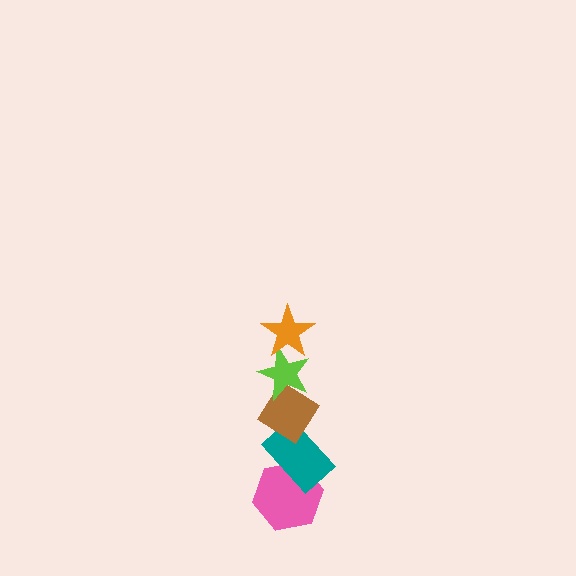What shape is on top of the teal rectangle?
The brown diamond is on top of the teal rectangle.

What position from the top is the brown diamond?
The brown diamond is 3rd from the top.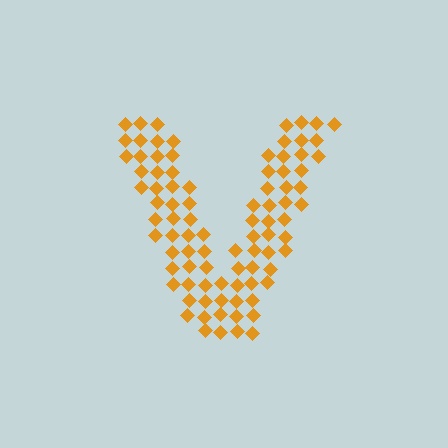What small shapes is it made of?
It is made of small diamonds.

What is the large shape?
The large shape is the letter V.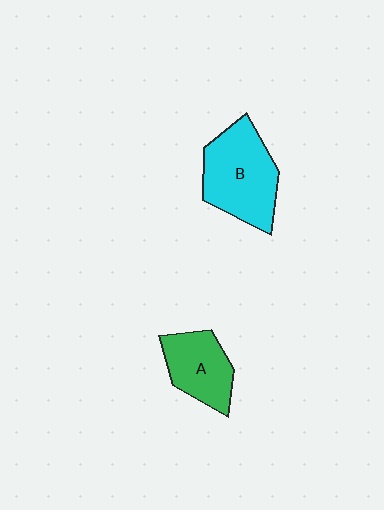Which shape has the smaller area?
Shape A (green).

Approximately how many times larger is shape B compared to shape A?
Approximately 1.5 times.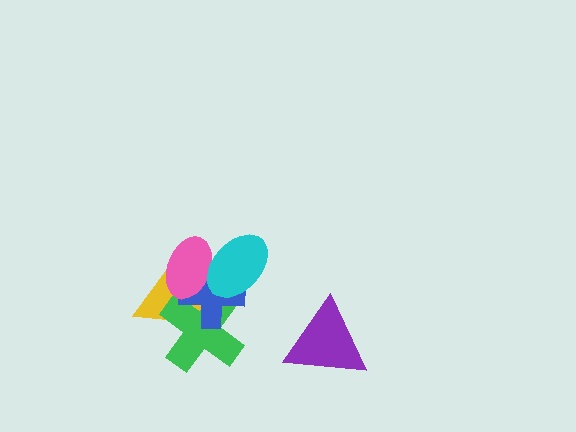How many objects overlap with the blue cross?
4 objects overlap with the blue cross.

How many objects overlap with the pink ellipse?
4 objects overlap with the pink ellipse.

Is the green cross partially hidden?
Yes, it is partially covered by another shape.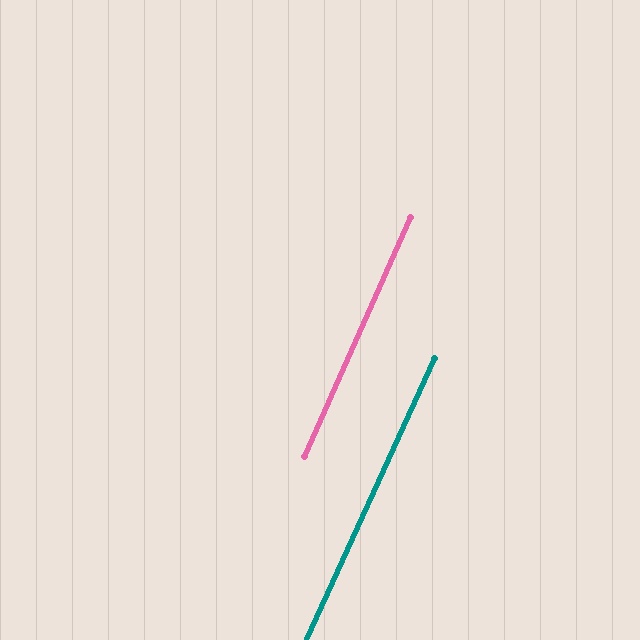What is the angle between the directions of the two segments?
Approximately 1 degree.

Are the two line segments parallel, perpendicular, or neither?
Parallel — their directions differ by only 0.6°.